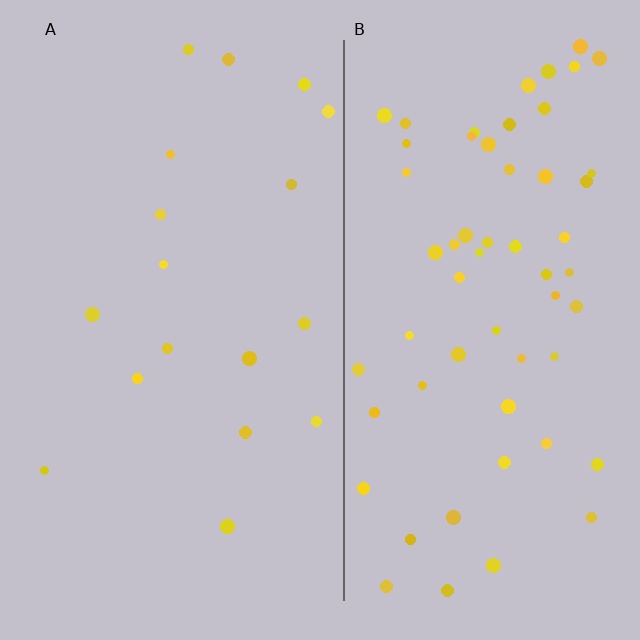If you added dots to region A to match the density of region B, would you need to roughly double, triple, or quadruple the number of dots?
Approximately triple.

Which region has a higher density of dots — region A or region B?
B (the right).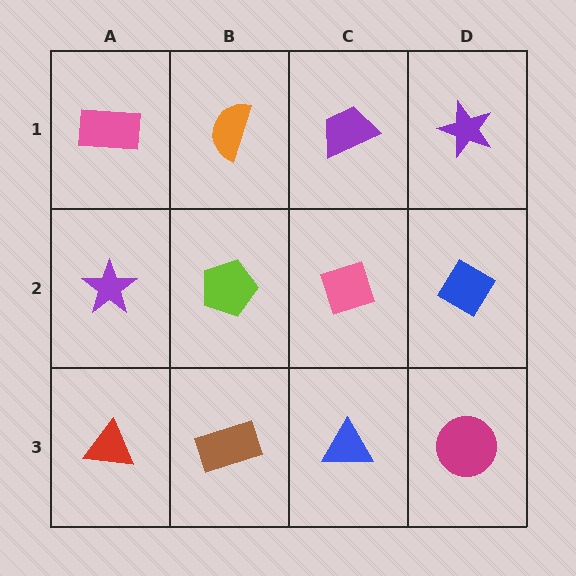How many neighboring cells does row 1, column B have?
3.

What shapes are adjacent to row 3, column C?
A pink diamond (row 2, column C), a brown rectangle (row 3, column B), a magenta circle (row 3, column D).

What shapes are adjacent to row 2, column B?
An orange semicircle (row 1, column B), a brown rectangle (row 3, column B), a purple star (row 2, column A), a pink diamond (row 2, column C).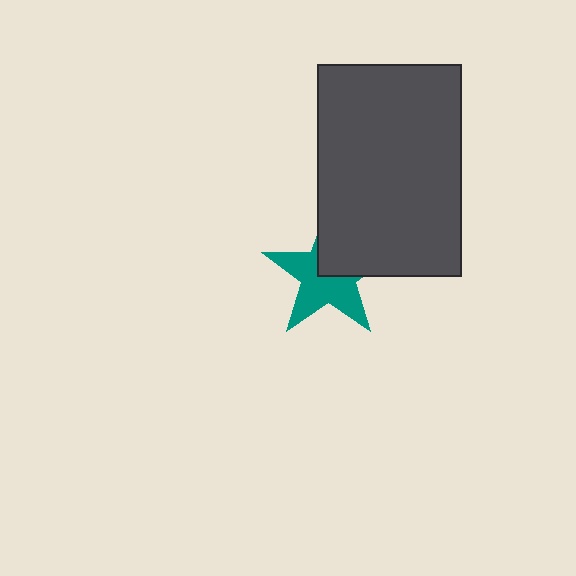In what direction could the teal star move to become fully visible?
The teal star could move toward the lower-left. That would shift it out from behind the dark gray rectangle entirely.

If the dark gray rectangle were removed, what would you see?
You would see the complete teal star.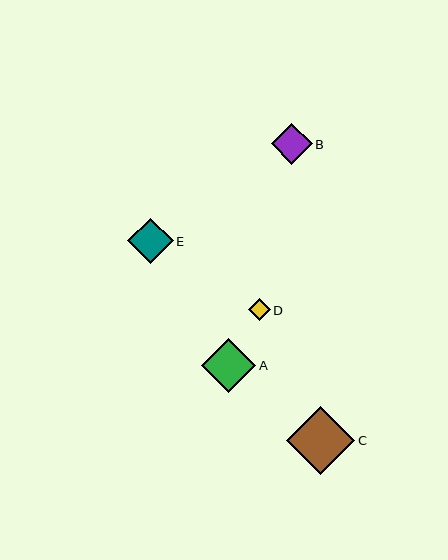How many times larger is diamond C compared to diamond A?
Diamond C is approximately 1.3 times the size of diamond A.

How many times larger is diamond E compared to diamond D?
Diamond E is approximately 2.1 times the size of diamond D.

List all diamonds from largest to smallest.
From largest to smallest: C, A, E, B, D.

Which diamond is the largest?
Diamond C is the largest with a size of approximately 69 pixels.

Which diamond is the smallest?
Diamond D is the smallest with a size of approximately 22 pixels.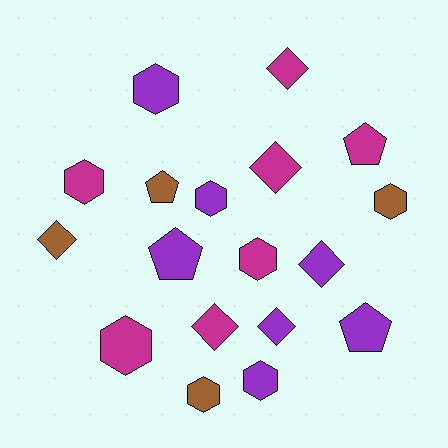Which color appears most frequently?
Purple, with 7 objects.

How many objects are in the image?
There are 18 objects.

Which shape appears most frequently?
Hexagon, with 8 objects.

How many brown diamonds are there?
There is 1 brown diamond.